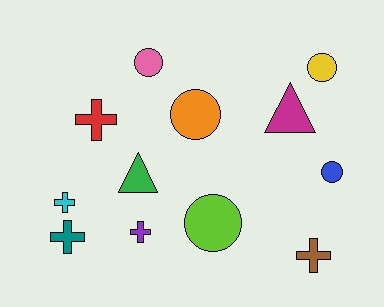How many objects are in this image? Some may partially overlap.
There are 12 objects.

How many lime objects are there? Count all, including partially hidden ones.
There is 1 lime object.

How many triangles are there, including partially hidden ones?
There are 2 triangles.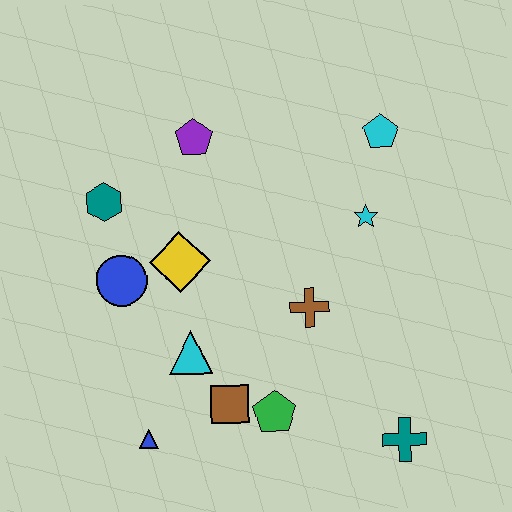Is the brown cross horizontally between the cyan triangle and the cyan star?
Yes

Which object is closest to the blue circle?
The yellow diamond is closest to the blue circle.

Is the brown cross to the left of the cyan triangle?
No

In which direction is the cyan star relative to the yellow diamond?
The cyan star is to the right of the yellow diamond.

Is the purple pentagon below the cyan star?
No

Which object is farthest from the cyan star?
The blue triangle is farthest from the cyan star.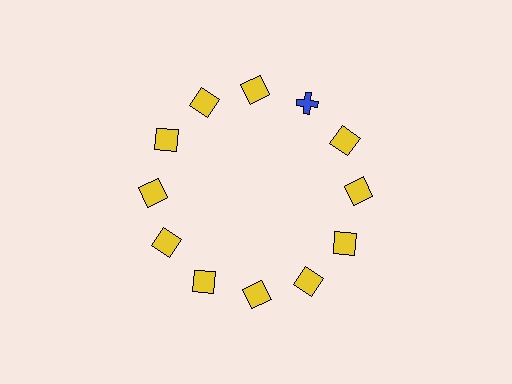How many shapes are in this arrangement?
There are 12 shapes arranged in a ring pattern.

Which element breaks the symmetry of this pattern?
The blue cross at roughly the 1 o'clock position breaks the symmetry. All other shapes are yellow squares.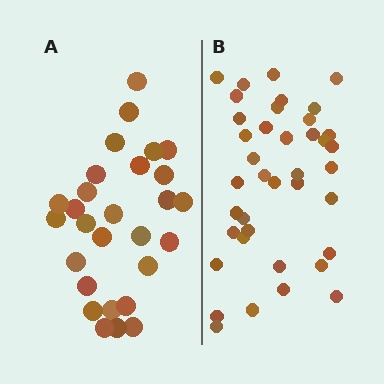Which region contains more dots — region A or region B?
Region B (the right region) has more dots.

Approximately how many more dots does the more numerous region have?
Region B has roughly 12 or so more dots than region A.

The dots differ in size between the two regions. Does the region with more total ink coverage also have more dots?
No. Region A has more total ink coverage because its dots are larger, but region B actually contains more individual dots. Total area can be misleading — the number of items is what matters here.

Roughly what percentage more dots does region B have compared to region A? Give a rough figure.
About 40% more.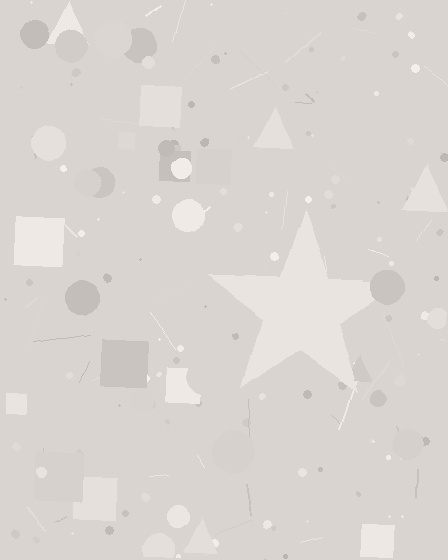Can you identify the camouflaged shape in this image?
The camouflaged shape is a star.